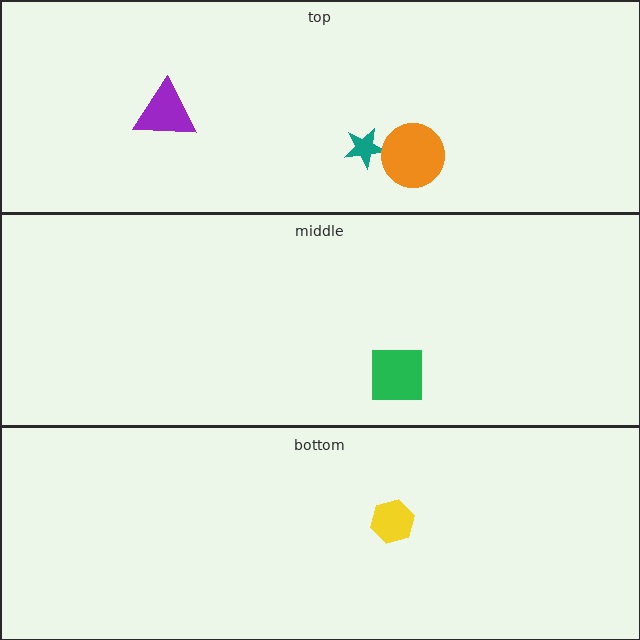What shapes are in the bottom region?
The yellow hexagon.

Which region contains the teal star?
The top region.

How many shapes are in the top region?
3.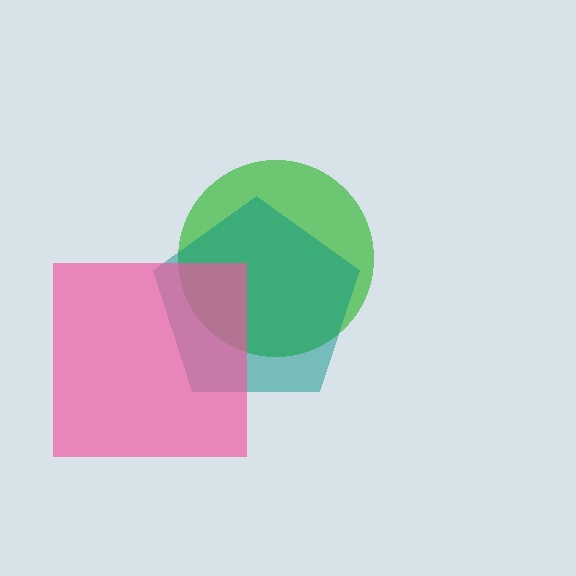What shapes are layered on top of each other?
The layered shapes are: a green circle, a teal pentagon, a pink square.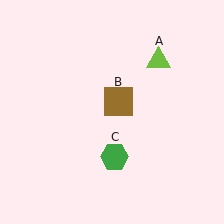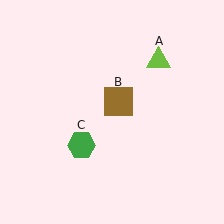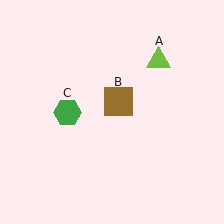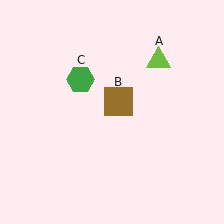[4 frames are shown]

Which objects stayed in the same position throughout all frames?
Lime triangle (object A) and brown square (object B) remained stationary.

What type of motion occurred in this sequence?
The green hexagon (object C) rotated clockwise around the center of the scene.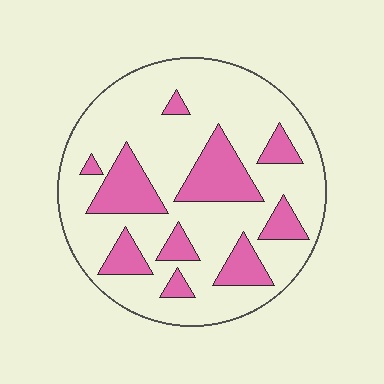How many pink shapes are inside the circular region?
10.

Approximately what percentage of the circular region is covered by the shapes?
Approximately 25%.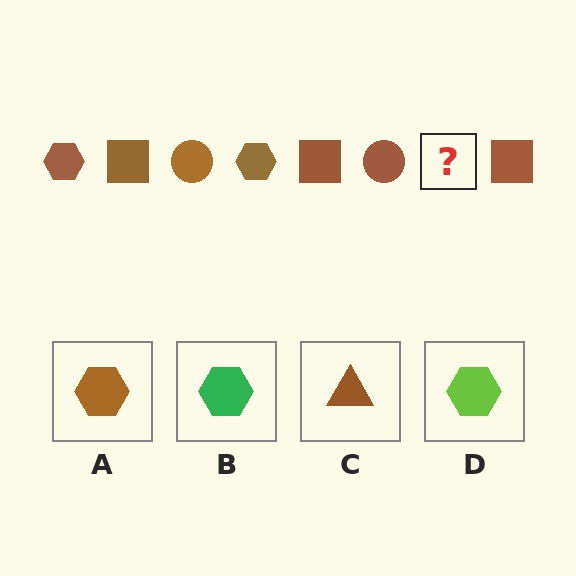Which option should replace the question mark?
Option A.